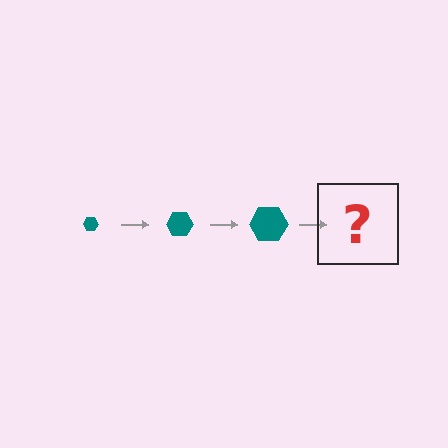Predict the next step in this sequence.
The next step is a teal hexagon, larger than the previous one.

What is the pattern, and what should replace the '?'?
The pattern is that the hexagon gets progressively larger each step. The '?' should be a teal hexagon, larger than the previous one.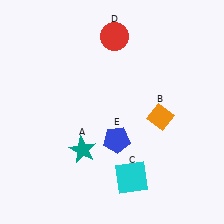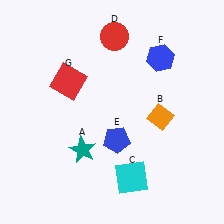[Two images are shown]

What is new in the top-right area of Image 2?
A blue hexagon (F) was added in the top-right area of Image 2.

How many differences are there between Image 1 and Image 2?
There are 2 differences between the two images.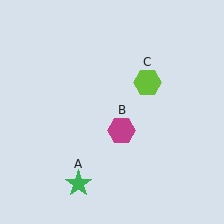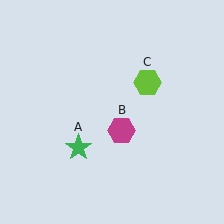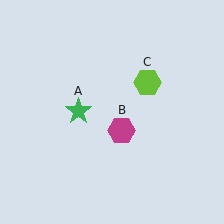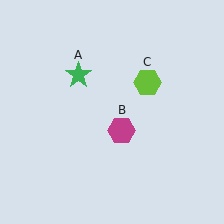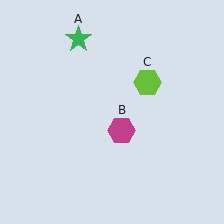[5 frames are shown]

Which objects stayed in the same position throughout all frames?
Magenta hexagon (object B) and lime hexagon (object C) remained stationary.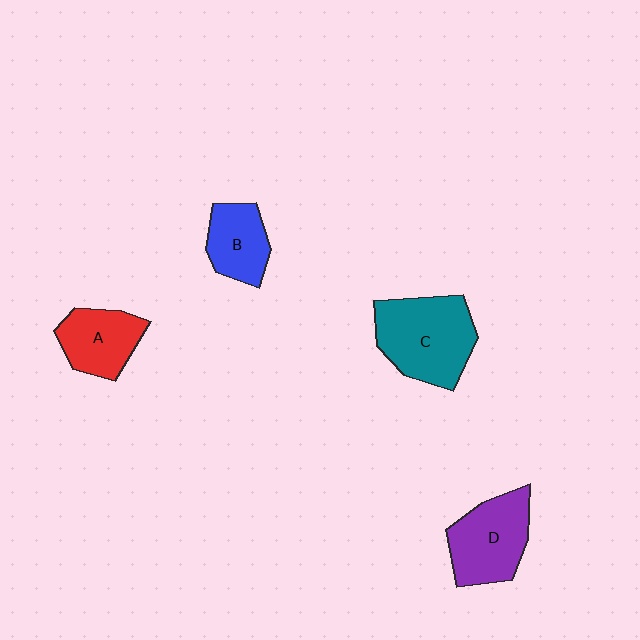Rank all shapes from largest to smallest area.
From largest to smallest: C (teal), D (purple), A (red), B (blue).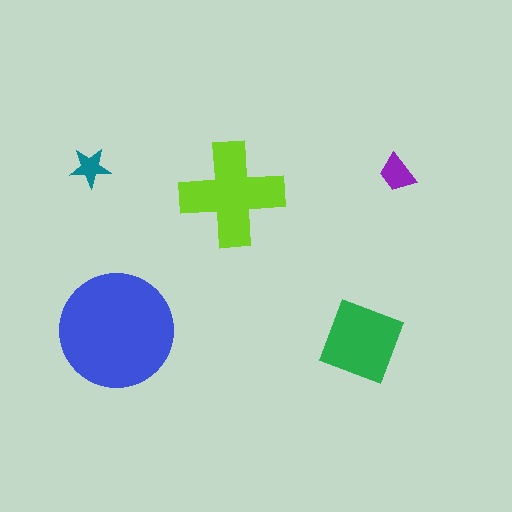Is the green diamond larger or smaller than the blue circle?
Smaller.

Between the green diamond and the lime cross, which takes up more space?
The lime cross.